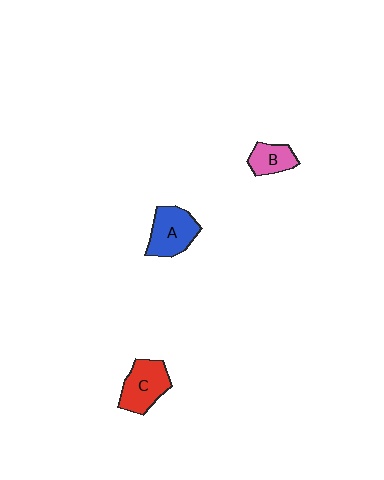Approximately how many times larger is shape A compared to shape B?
Approximately 1.6 times.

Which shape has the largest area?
Shape A (blue).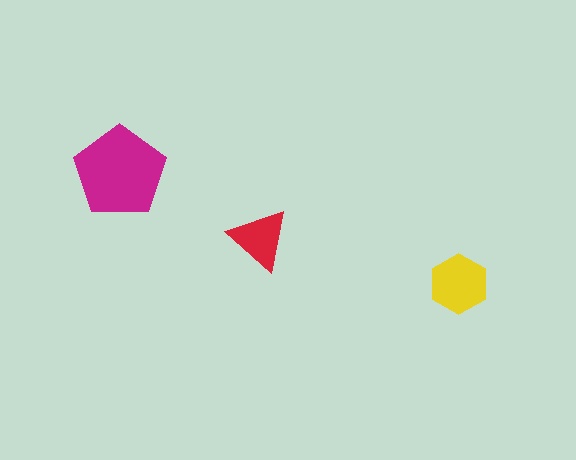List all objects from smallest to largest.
The red triangle, the yellow hexagon, the magenta pentagon.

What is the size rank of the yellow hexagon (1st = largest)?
2nd.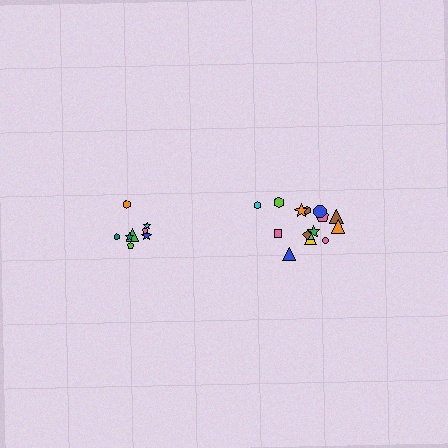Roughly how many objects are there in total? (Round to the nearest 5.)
Roughly 25 objects in total.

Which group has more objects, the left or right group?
The right group.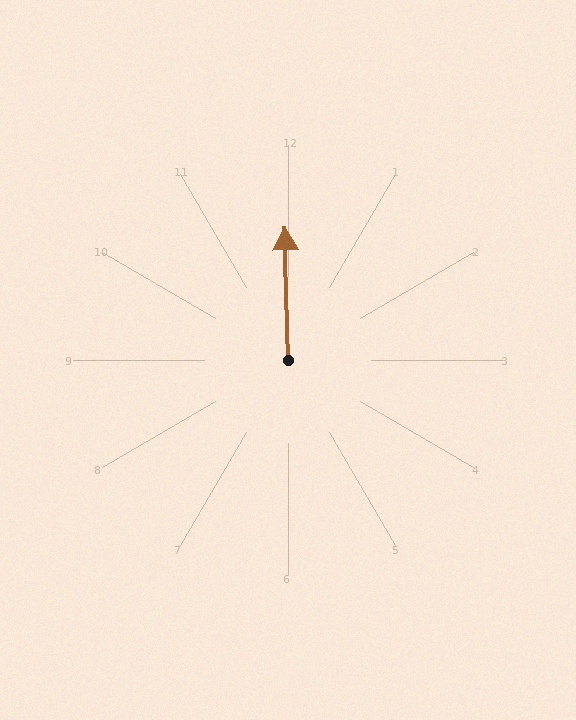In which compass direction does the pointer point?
North.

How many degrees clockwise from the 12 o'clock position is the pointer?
Approximately 359 degrees.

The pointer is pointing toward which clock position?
Roughly 12 o'clock.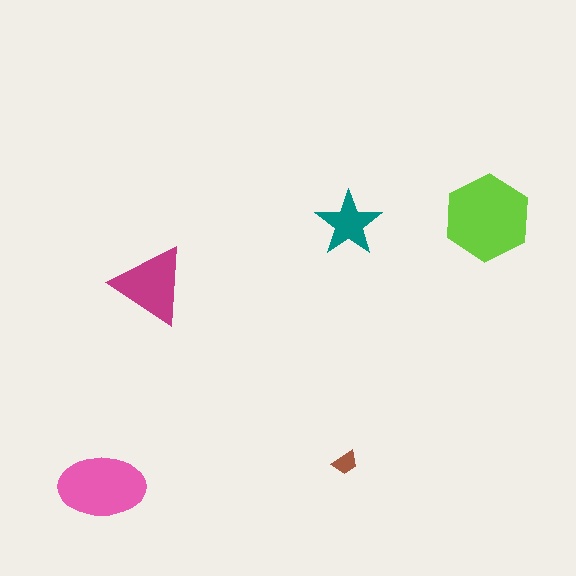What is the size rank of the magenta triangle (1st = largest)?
3rd.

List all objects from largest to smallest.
The lime hexagon, the pink ellipse, the magenta triangle, the teal star, the brown trapezoid.